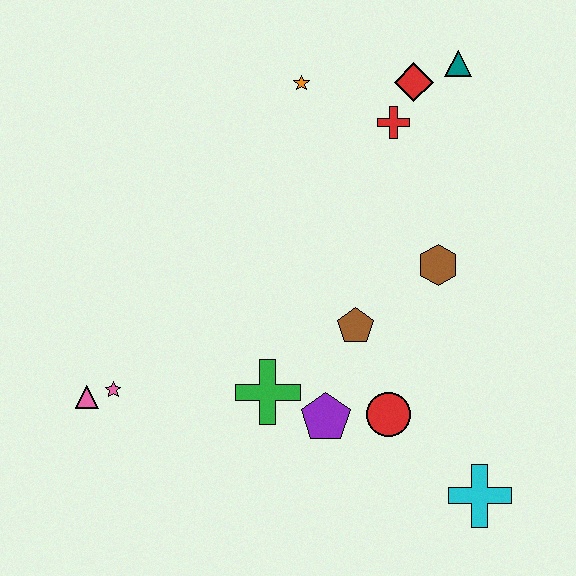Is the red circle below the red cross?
Yes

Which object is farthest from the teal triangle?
The pink triangle is farthest from the teal triangle.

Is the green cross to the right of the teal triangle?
No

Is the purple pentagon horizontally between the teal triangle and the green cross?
Yes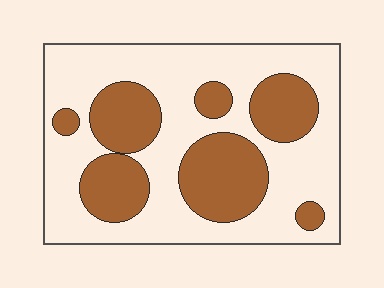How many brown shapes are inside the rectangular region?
7.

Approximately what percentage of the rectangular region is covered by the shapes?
Approximately 35%.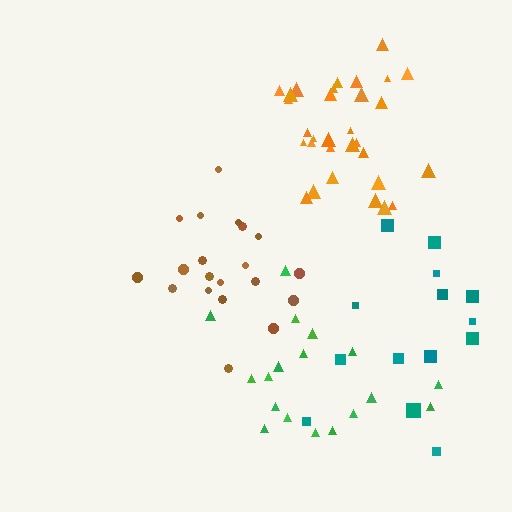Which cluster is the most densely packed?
Orange.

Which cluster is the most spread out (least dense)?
Teal.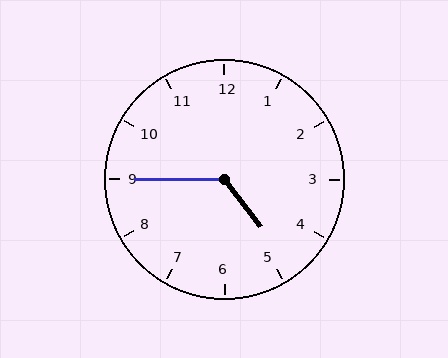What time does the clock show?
4:45.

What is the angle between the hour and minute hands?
Approximately 128 degrees.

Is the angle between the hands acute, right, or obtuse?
It is obtuse.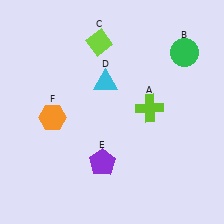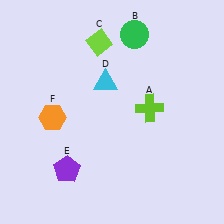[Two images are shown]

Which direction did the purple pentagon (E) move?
The purple pentagon (E) moved left.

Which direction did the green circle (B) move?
The green circle (B) moved left.